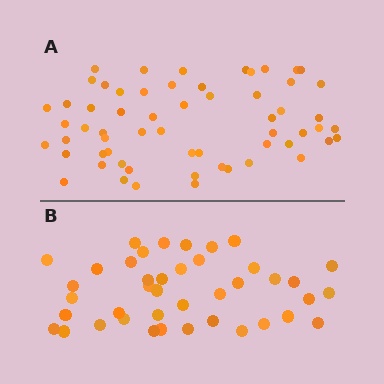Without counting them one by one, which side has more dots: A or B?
Region A (the top region) has more dots.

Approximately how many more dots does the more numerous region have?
Region A has approximately 20 more dots than region B.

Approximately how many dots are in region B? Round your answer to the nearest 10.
About 40 dots. (The exact count is 41, which rounds to 40.)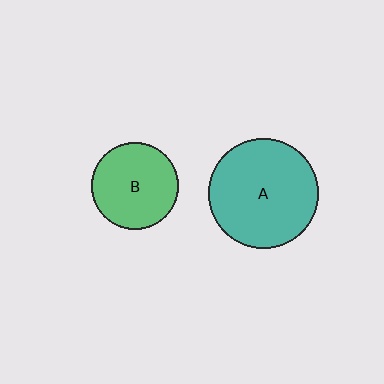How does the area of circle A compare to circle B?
Approximately 1.6 times.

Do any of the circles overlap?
No, none of the circles overlap.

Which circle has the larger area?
Circle A (teal).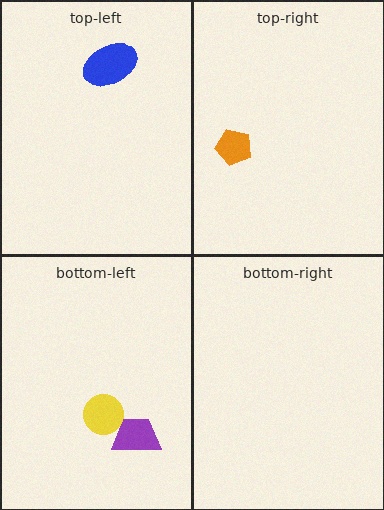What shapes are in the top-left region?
The blue ellipse.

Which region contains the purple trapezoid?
The bottom-left region.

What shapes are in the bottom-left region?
The purple trapezoid, the yellow circle.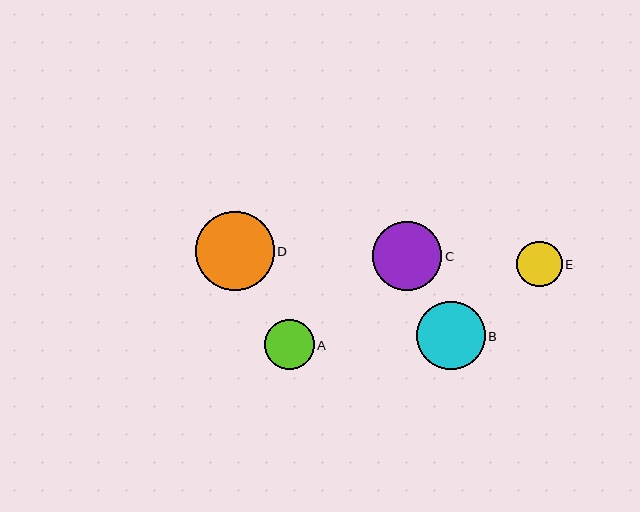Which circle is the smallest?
Circle E is the smallest with a size of approximately 45 pixels.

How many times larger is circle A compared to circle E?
Circle A is approximately 1.1 times the size of circle E.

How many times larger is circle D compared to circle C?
Circle D is approximately 1.1 times the size of circle C.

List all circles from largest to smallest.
From largest to smallest: D, C, B, A, E.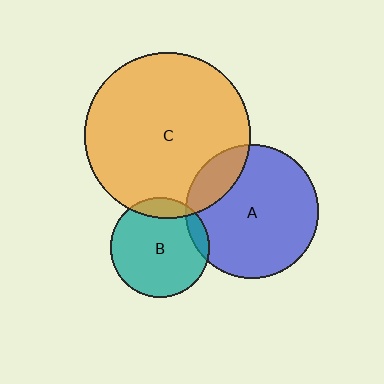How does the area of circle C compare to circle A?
Approximately 1.5 times.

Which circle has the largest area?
Circle C (orange).